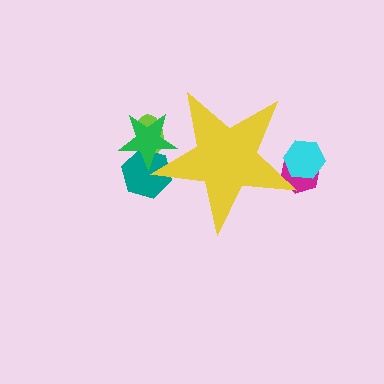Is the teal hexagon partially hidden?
Yes, the teal hexagon is partially hidden behind the yellow star.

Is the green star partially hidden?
Yes, the green star is partially hidden behind the yellow star.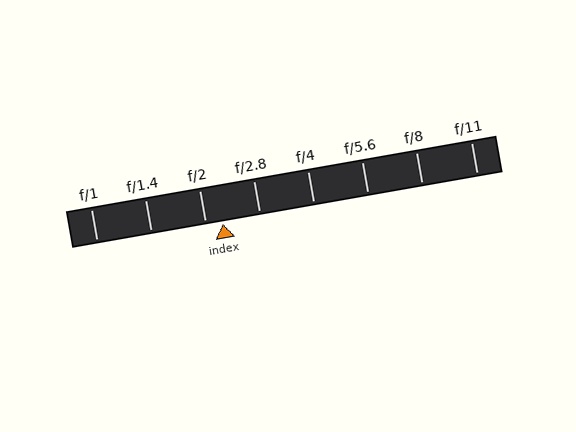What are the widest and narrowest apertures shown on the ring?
The widest aperture shown is f/1 and the narrowest is f/11.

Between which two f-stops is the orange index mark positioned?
The index mark is between f/2 and f/2.8.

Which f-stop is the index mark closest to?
The index mark is closest to f/2.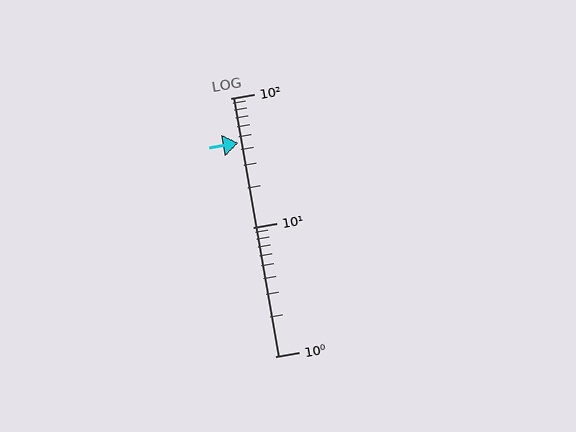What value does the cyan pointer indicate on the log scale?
The pointer indicates approximately 45.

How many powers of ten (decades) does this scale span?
The scale spans 2 decades, from 1 to 100.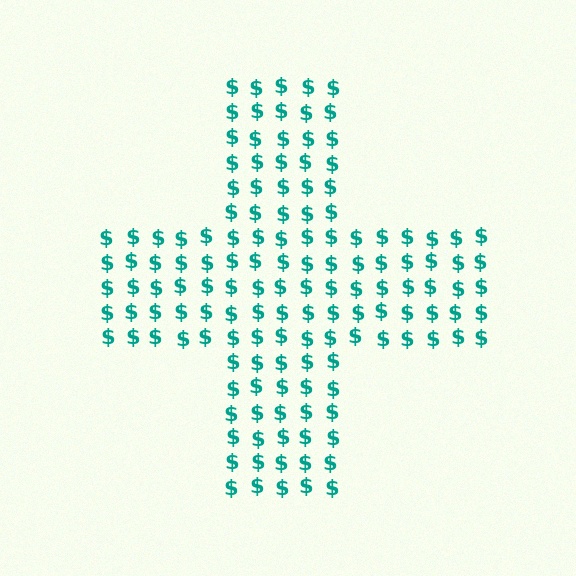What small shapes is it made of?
It is made of small dollar signs.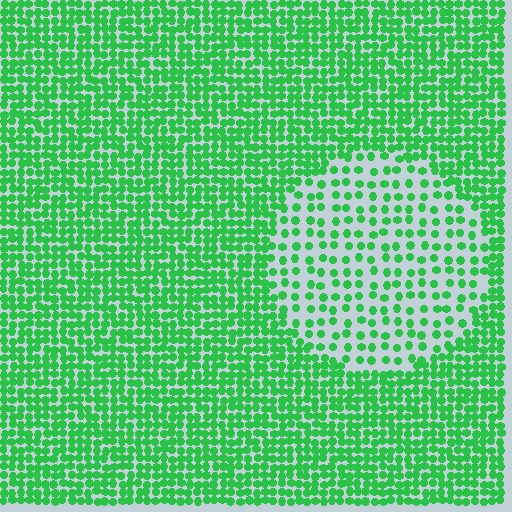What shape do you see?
I see a circle.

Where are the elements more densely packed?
The elements are more densely packed outside the circle boundary.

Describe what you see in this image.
The image contains small green elements arranged at two different densities. A circle-shaped region is visible where the elements are less densely packed than the surrounding area.